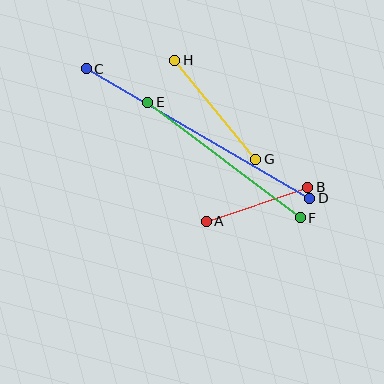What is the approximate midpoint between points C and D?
The midpoint is at approximately (198, 134) pixels.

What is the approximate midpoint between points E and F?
The midpoint is at approximately (224, 160) pixels.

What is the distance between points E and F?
The distance is approximately 191 pixels.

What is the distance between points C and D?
The distance is approximately 258 pixels.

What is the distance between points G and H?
The distance is approximately 128 pixels.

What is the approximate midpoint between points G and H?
The midpoint is at approximately (215, 110) pixels.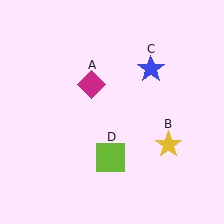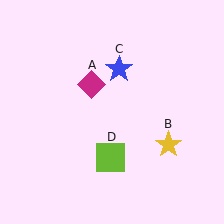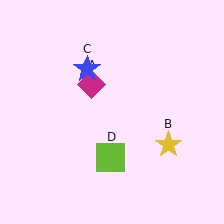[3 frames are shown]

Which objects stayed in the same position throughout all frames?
Magenta diamond (object A) and yellow star (object B) and lime square (object D) remained stationary.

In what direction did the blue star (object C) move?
The blue star (object C) moved left.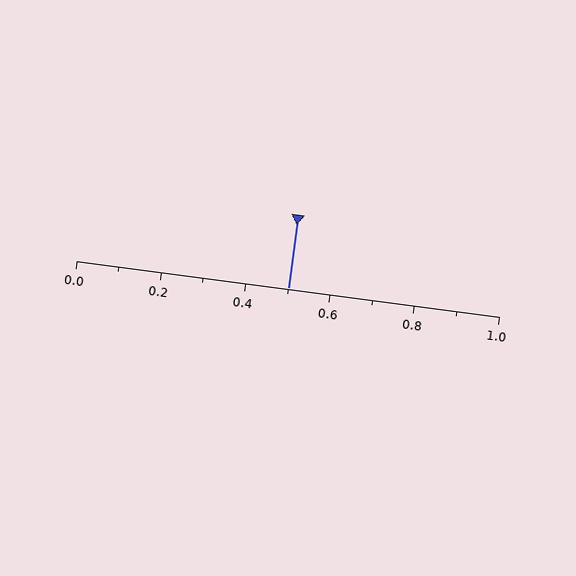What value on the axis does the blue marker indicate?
The marker indicates approximately 0.5.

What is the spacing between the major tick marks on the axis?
The major ticks are spaced 0.2 apart.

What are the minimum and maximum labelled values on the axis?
The axis runs from 0.0 to 1.0.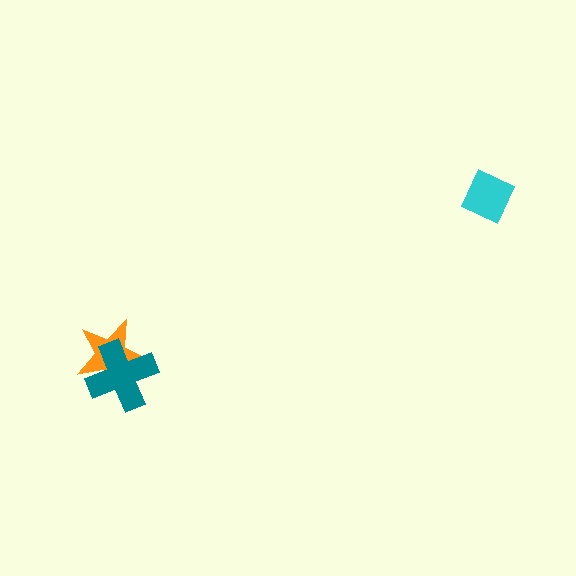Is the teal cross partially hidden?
No, no other shape covers it.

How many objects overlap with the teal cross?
1 object overlaps with the teal cross.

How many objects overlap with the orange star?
1 object overlaps with the orange star.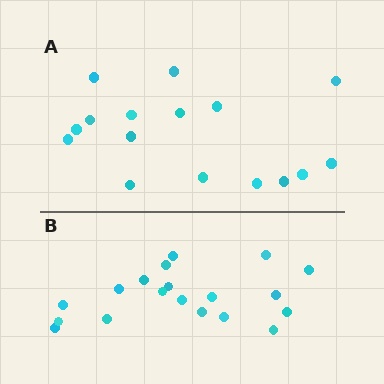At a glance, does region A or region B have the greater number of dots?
Region B (the bottom region) has more dots.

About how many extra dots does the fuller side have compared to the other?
Region B has just a few more — roughly 2 or 3 more dots than region A.